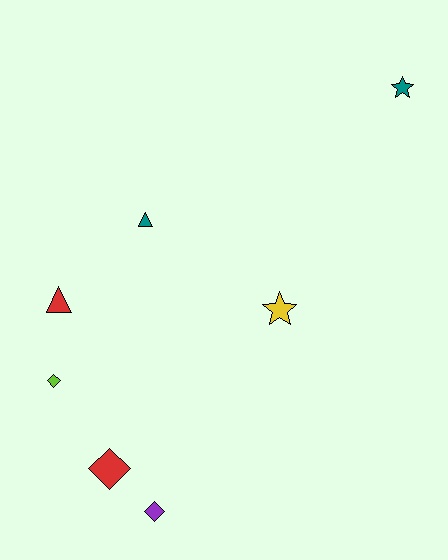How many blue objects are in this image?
There are no blue objects.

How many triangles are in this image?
There are 2 triangles.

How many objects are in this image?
There are 7 objects.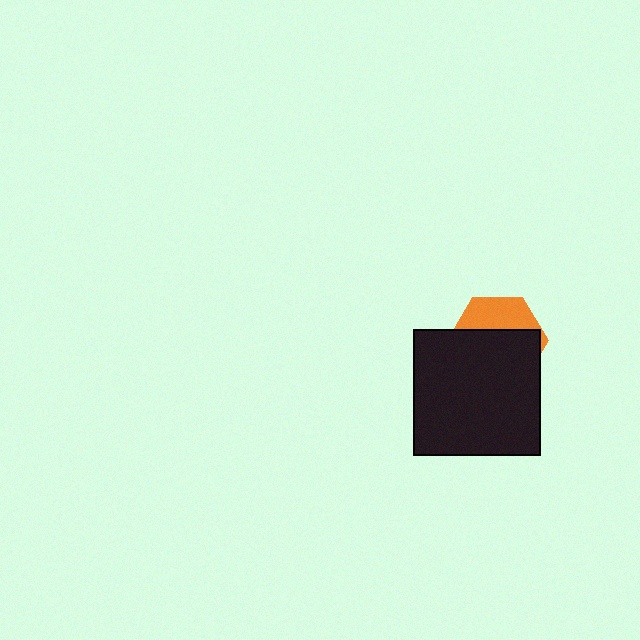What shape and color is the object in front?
The object in front is a black rectangle.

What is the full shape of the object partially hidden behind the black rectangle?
The partially hidden object is an orange hexagon.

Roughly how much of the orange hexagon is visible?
A small part of it is visible (roughly 35%).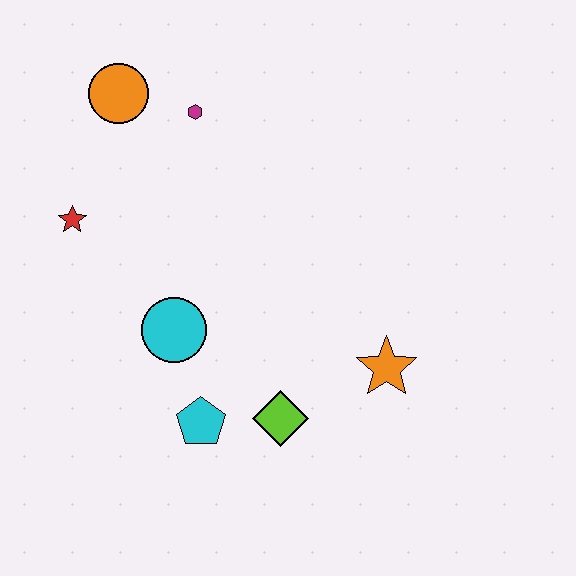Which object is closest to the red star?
The orange circle is closest to the red star.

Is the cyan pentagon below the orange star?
Yes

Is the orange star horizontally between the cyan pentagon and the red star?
No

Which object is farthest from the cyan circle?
The orange circle is farthest from the cyan circle.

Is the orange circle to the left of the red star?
No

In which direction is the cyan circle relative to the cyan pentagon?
The cyan circle is above the cyan pentagon.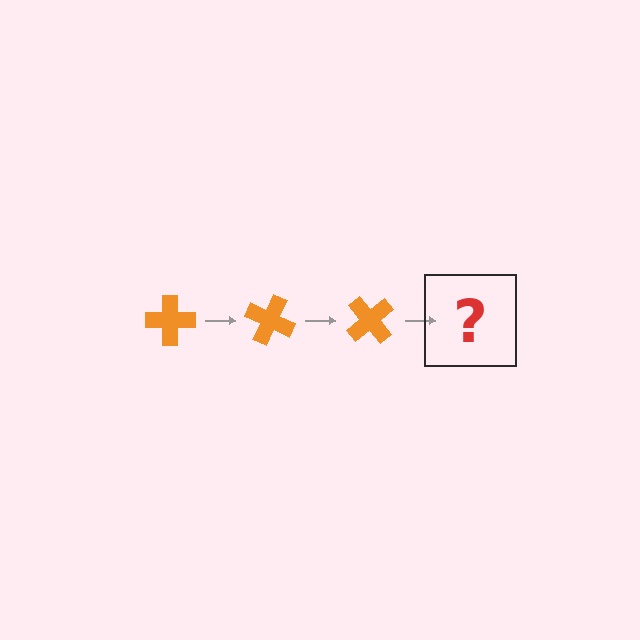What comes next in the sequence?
The next element should be an orange cross rotated 75 degrees.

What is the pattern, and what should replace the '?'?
The pattern is that the cross rotates 25 degrees each step. The '?' should be an orange cross rotated 75 degrees.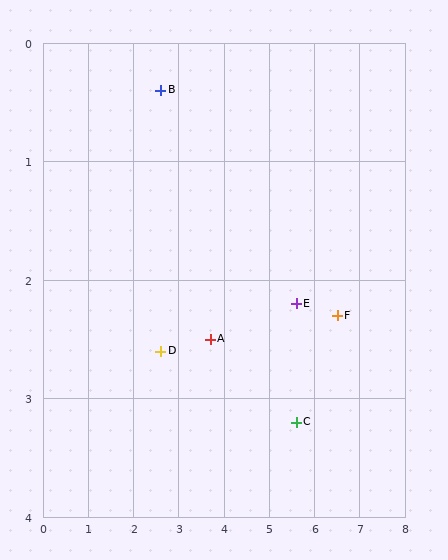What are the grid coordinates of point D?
Point D is at approximately (2.6, 2.6).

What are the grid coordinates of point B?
Point B is at approximately (2.6, 0.4).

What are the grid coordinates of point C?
Point C is at approximately (5.6, 3.2).